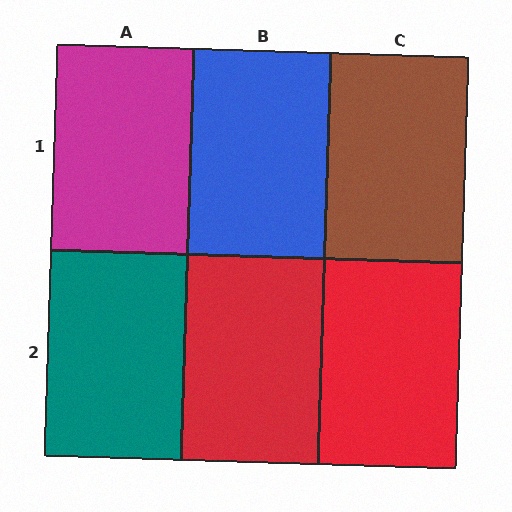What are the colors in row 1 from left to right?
Magenta, blue, brown.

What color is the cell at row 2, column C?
Red.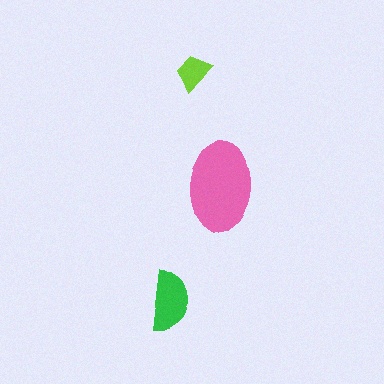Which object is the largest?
The pink ellipse.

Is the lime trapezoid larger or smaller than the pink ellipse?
Smaller.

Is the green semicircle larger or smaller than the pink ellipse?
Smaller.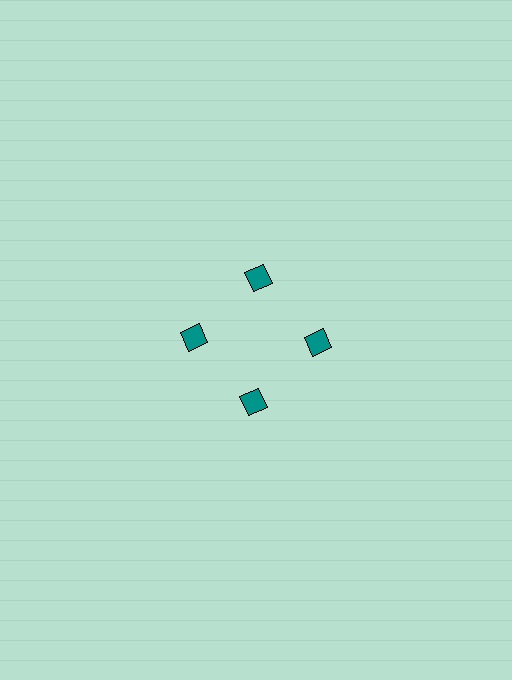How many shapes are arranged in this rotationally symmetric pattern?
There are 4 shapes, arranged in 4 groups of 1.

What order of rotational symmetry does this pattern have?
This pattern has 4-fold rotational symmetry.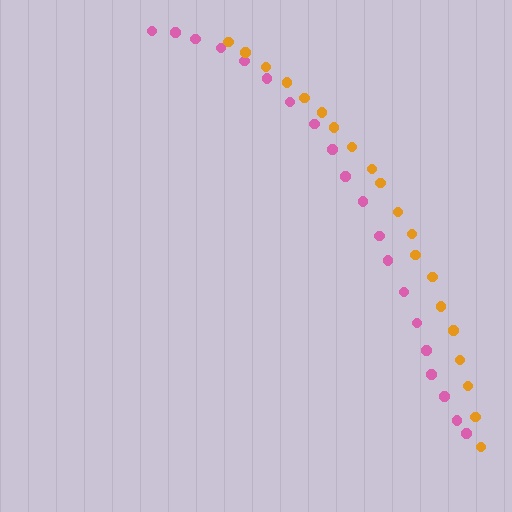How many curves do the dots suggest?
There are 2 distinct paths.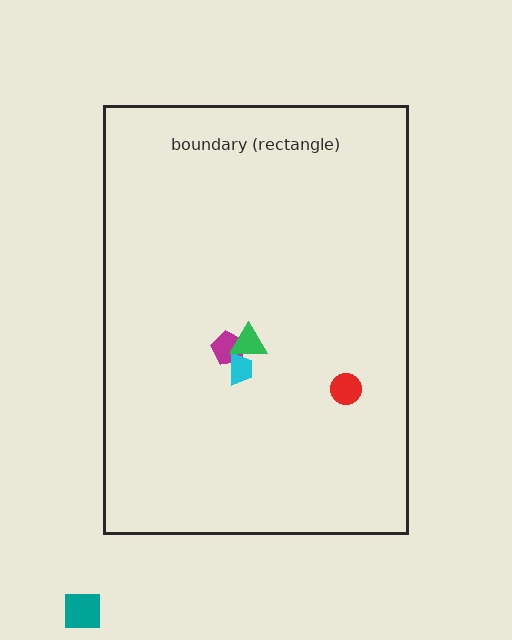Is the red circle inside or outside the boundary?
Inside.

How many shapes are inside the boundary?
4 inside, 1 outside.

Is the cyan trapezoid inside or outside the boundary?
Inside.